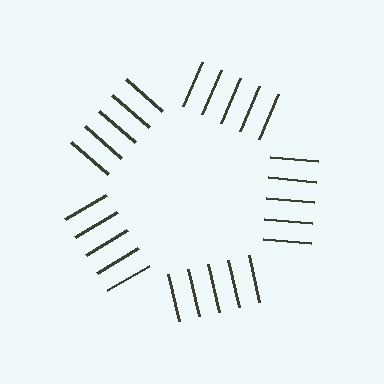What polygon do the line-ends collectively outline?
An illusory pentagon — the line segments terminate on its edges but no continuous stroke is drawn.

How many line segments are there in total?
25 — 5 along each of the 5 edges.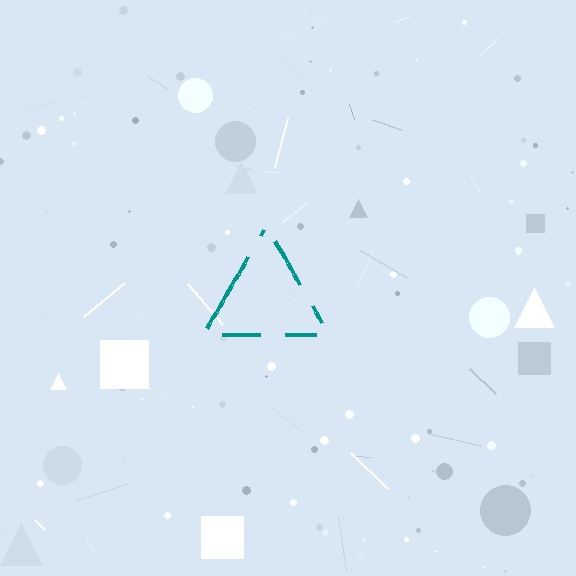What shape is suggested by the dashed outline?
The dashed outline suggests a triangle.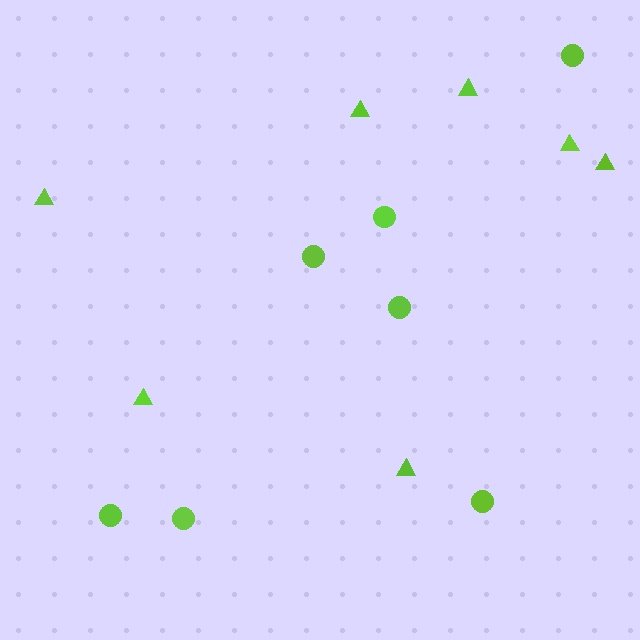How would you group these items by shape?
There are 2 groups: one group of triangles (7) and one group of circles (7).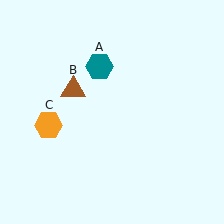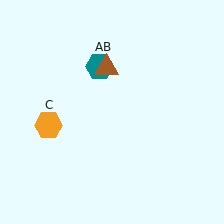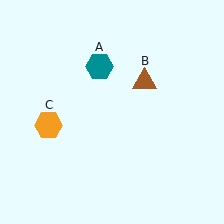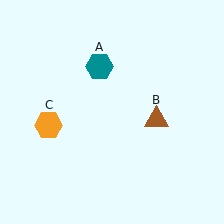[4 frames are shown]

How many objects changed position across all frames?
1 object changed position: brown triangle (object B).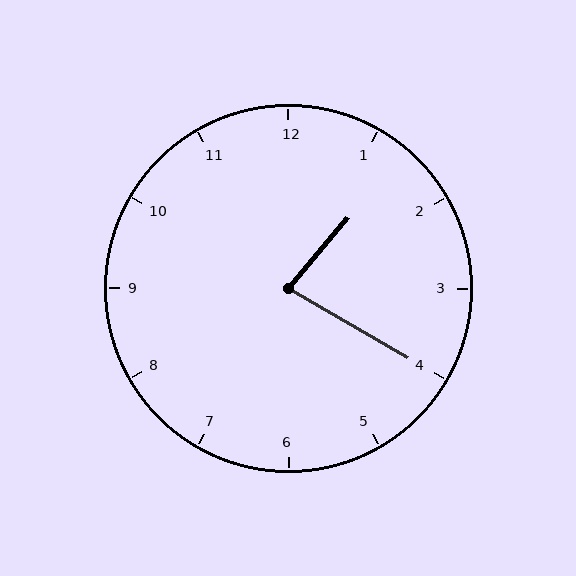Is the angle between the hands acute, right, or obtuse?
It is acute.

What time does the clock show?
1:20.